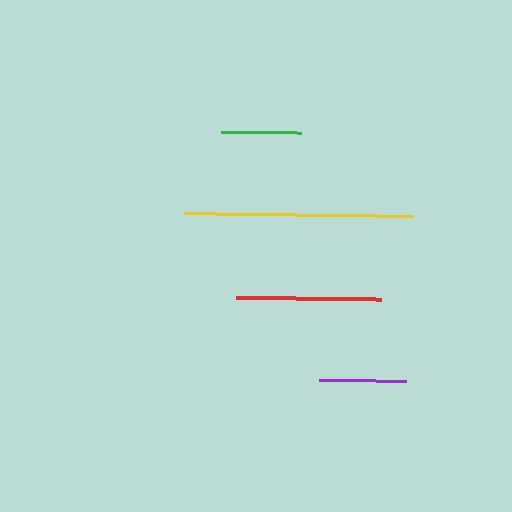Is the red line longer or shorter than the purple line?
The red line is longer than the purple line.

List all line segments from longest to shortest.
From longest to shortest: yellow, red, purple, green.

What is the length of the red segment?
The red segment is approximately 145 pixels long.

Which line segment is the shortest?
The green line is the shortest at approximately 80 pixels.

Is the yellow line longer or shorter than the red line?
The yellow line is longer than the red line.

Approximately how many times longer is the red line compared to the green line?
The red line is approximately 1.8 times the length of the green line.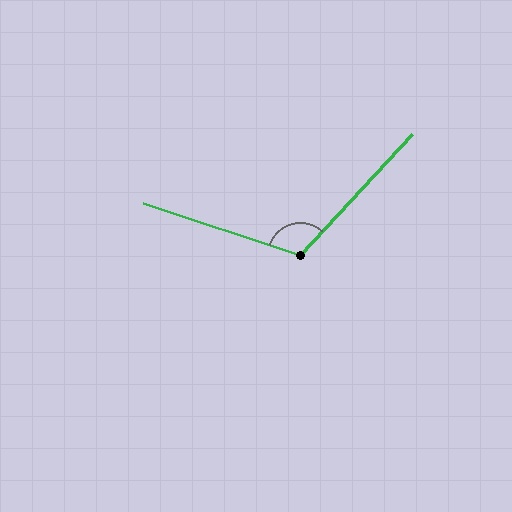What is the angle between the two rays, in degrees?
Approximately 114 degrees.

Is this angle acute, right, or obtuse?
It is obtuse.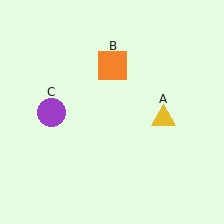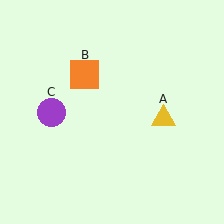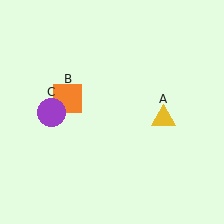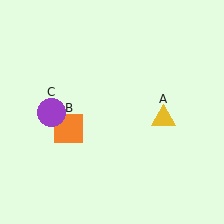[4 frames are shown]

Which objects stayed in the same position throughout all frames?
Yellow triangle (object A) and purple circle (object C) remained stationary.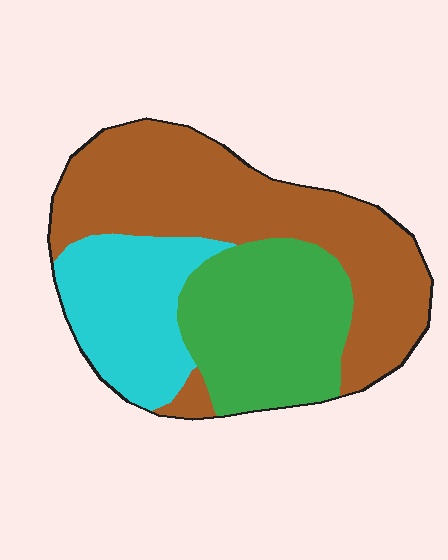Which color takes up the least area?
Cyan, at roughly 25%.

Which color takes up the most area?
Brown, at roughly 50%.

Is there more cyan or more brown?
Brown.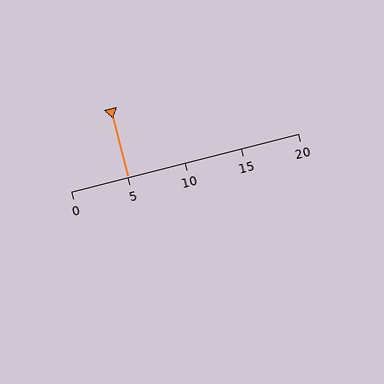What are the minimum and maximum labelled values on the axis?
The axis runs from 0 to 20.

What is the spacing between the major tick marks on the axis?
The major ticks are spaced 5 apart.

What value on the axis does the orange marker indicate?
The marker indicates approximately 5.